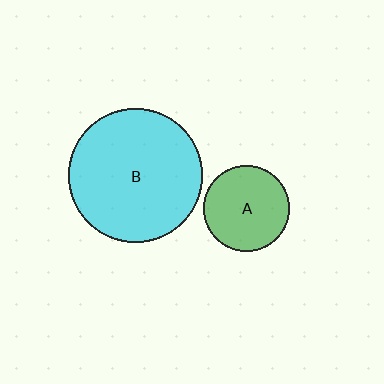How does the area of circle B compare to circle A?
Approximately 2.4 times.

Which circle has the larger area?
Circle B (cyan).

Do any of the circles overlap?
No, none of the circles overlap.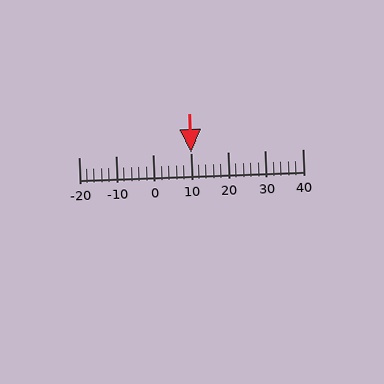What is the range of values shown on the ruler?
The ruler shows values from -20 to 40.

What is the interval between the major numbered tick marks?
The major tick marks are spaced 10 units apart.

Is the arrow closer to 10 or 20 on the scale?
The arrow is closer to 10.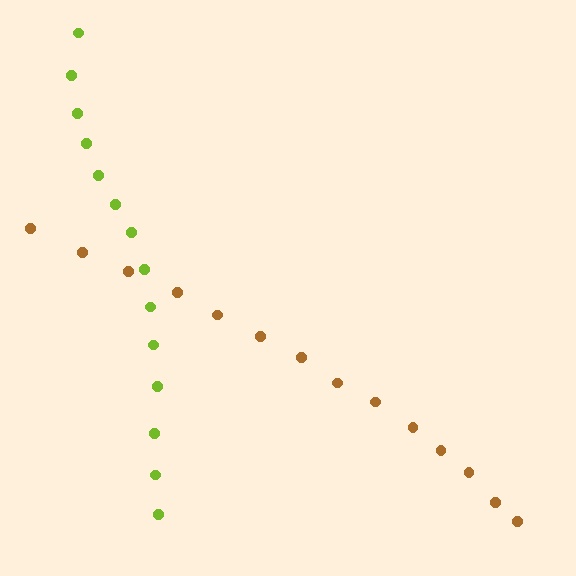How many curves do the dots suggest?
There are 2 distinct paths.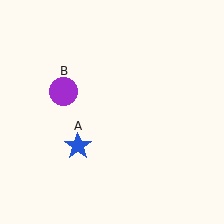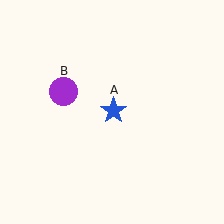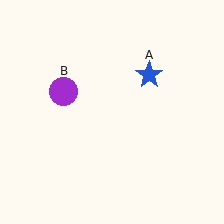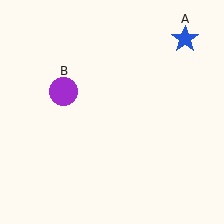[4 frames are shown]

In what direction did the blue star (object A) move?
The blue star (object A) moved up and to the right.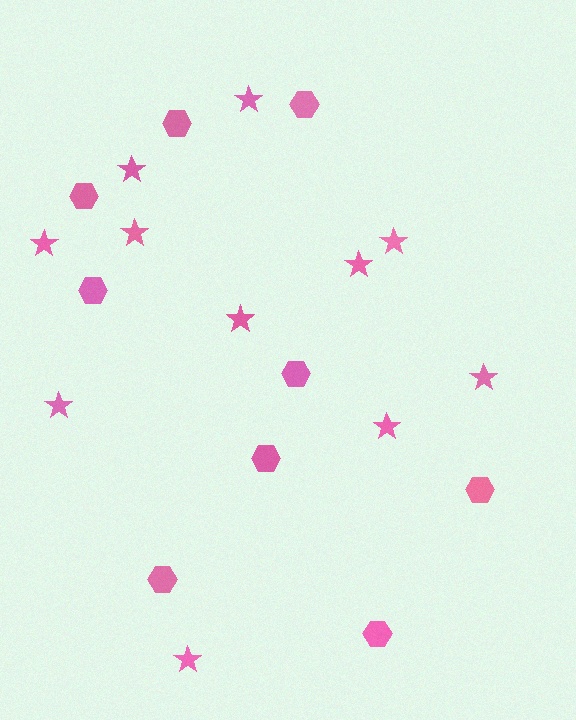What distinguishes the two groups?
There are 2 groups: one group of hexagons (9) and one group of stars (11).